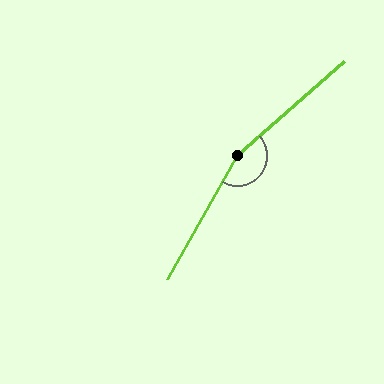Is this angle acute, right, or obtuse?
It is obtuse.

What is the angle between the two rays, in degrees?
Approximately 161 degrees.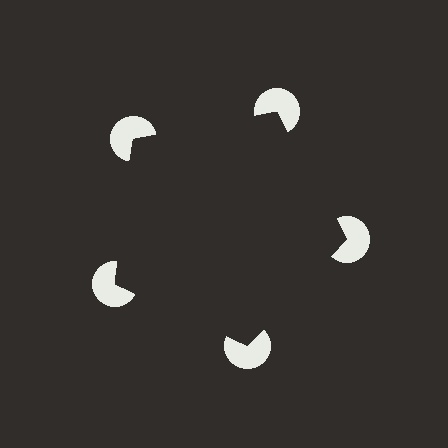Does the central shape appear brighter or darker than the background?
It typically appears slightly darker than the background, even though no actual brightness change is drawn.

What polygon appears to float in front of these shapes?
An illusory pentagon — its edges are inferred from the aligned wedge cuts in the pac-man discs, not physically drawn.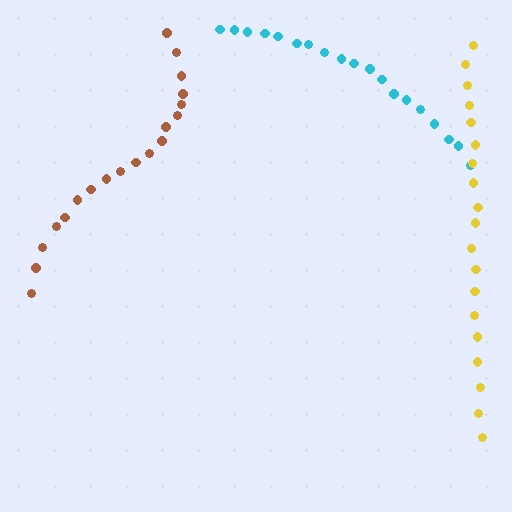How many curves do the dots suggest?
There are 3 distinct paths.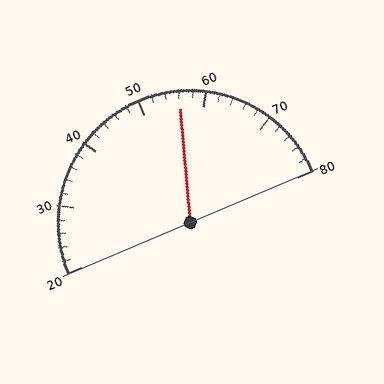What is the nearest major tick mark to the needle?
The nearest major tick mark is 60.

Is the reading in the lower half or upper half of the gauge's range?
The reading is in the upper half of the range (20 to 80).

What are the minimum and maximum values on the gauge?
The gauge ranges from 20 to 80.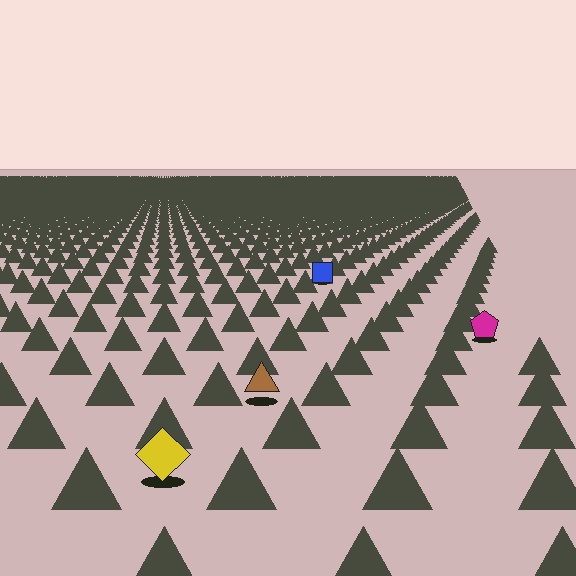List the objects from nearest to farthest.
From nearest to farthest: the yellow diamond, the brown triangle, the magenta pentagon, the blue square.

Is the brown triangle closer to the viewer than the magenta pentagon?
Yes. The brown triangle is closer — you can tell from the texture gradient: the ground texture is coarser near it.